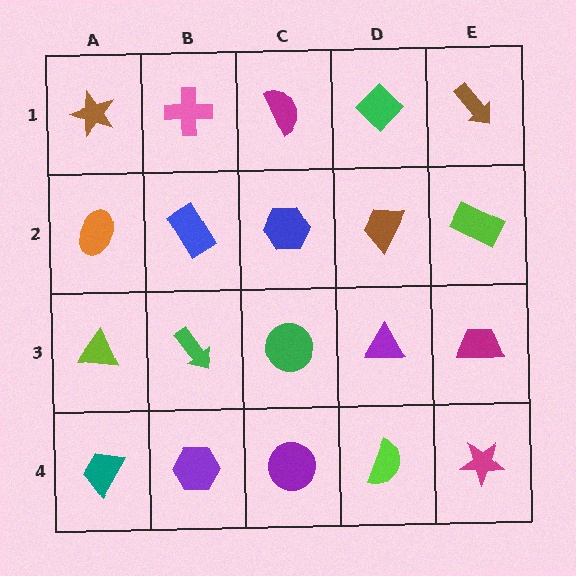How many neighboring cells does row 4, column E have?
2.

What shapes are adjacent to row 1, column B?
A blue rectangle (row 2, column B), a brown star (row 1, column A), a magenta semicircle (row 1, column C).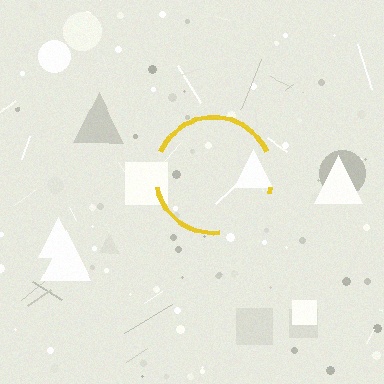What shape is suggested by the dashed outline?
The dashed outline suggests a circle.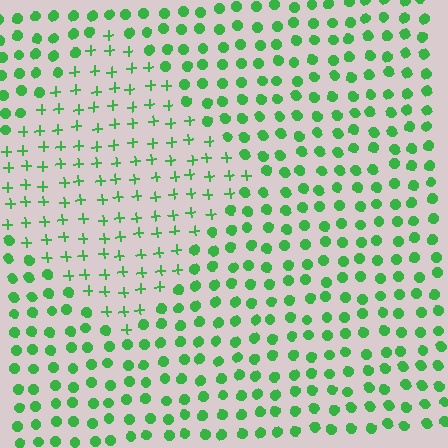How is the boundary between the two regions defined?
The boundary is defined by a change in element shape: plus signs inside vs. circles outside. All elements share the same color and spacing.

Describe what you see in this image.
The image is filled with small green elements arranged in a uniform grid. A diamond-shaped region contains plus signs, while the surrounding area contains circles. The boundary is defined purely by the change in element shape.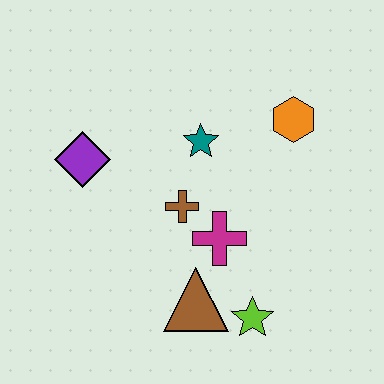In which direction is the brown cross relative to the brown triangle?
The brown cross is above the brown triangle.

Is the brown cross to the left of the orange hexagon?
Yes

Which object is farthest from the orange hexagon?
The purple diamond is farthest from the orange hexagon.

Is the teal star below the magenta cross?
No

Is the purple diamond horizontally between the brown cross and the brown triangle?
No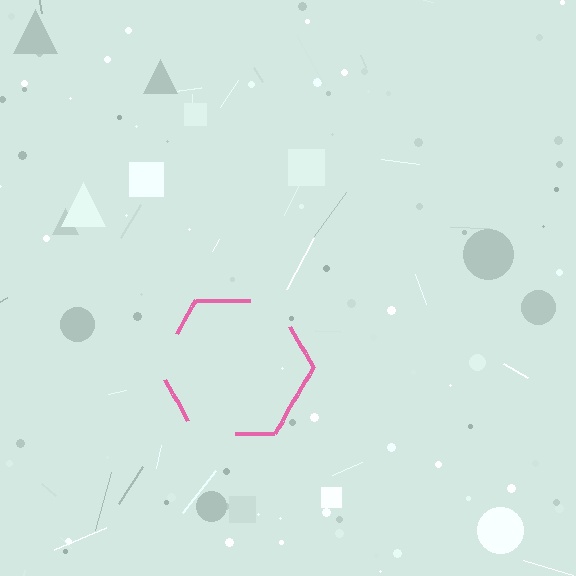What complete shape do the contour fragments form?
The contour fragments form a hexagon.